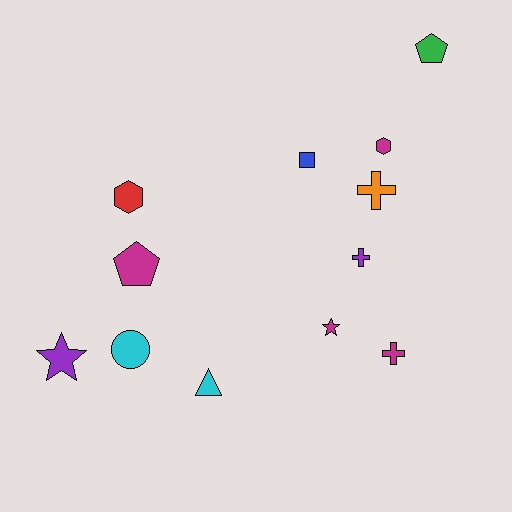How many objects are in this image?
There are 12 objects.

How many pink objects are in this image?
There are no pink objects.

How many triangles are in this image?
There is 1 triangle.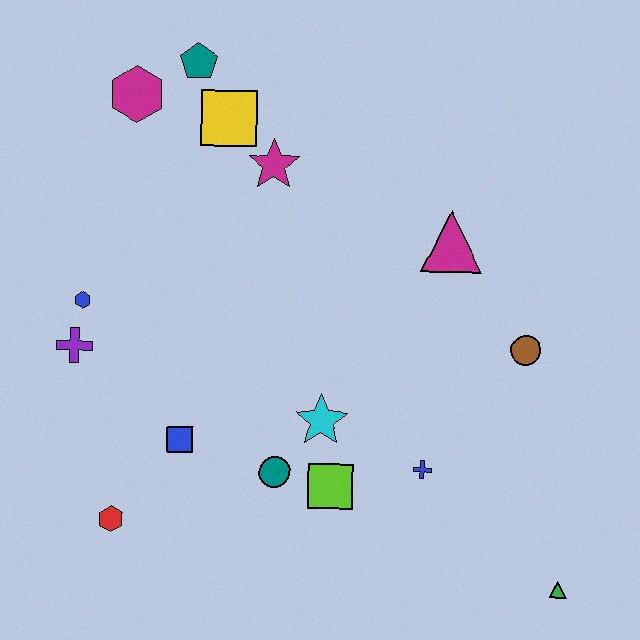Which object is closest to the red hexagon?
The blue square is closest to the red hexagon.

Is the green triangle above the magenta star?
No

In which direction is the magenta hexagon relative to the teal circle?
The magenta hexagon is above the teal circle.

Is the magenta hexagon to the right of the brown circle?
No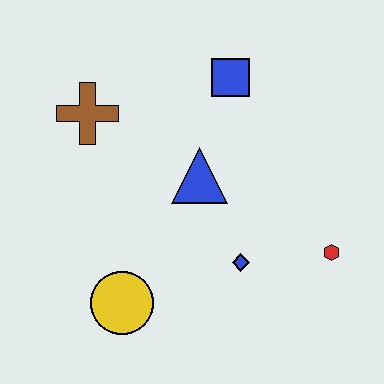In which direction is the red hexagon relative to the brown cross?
The red hexagon is to the right of the brown cross.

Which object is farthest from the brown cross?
The red hexagon is farthest from the brown cross.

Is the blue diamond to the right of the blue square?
Yes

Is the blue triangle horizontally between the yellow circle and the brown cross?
No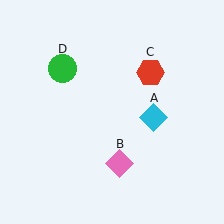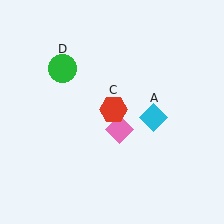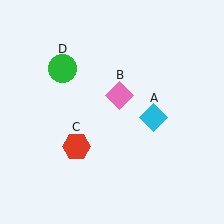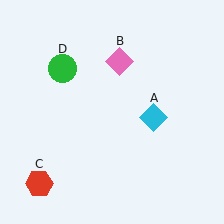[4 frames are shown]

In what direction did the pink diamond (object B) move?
The pink diamond (object B) moved up.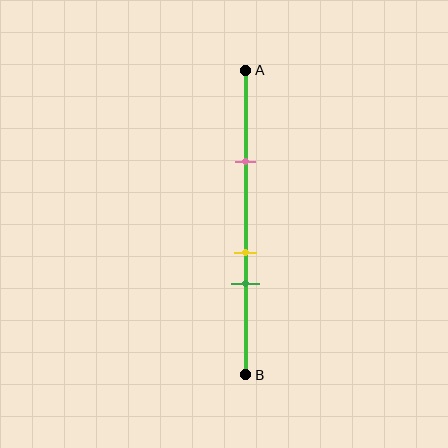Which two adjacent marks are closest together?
The yellow and green marks are the closest adjacent pair.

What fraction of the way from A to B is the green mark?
The green mark is approximately 70% (0.7) of the way from A to B.